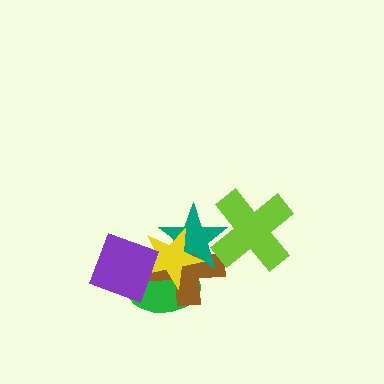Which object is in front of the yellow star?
The purple square is in front of the yellow star.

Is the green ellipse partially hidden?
Yes, it is partially covered by another shape.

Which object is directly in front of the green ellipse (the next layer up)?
The brown cross is directly in front of the green ellipse.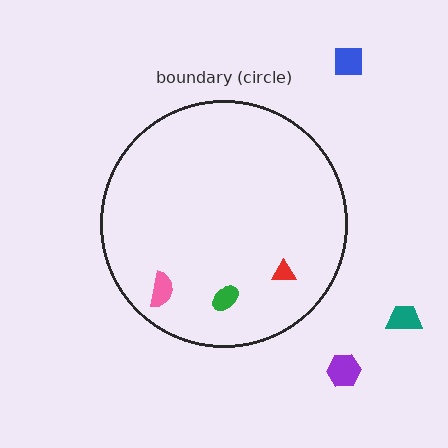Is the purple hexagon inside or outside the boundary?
Outside.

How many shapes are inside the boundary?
3 inside, 3 outside.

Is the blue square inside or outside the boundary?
Outside.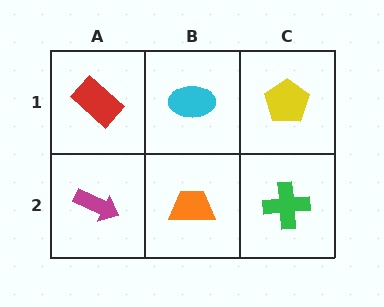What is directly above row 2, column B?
A cyan ellipse.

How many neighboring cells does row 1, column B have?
3.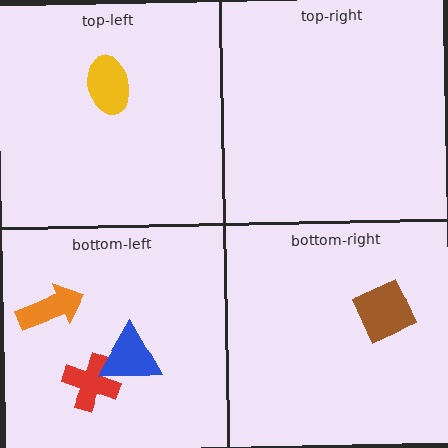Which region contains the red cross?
The bottom-left region.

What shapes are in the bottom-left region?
The orange arrow, the red cross, the blue triangle.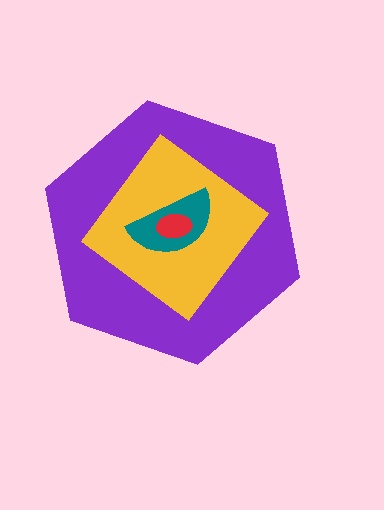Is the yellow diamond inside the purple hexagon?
Yes.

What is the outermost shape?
The purple hexagon.